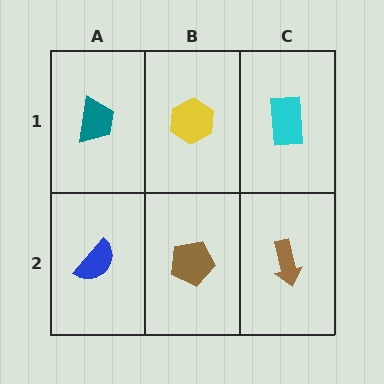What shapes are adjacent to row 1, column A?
A blue semicircle (row 2, column A), a yellow hexagon (row 1, column B).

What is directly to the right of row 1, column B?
A cyan rectangle.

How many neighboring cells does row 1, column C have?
2.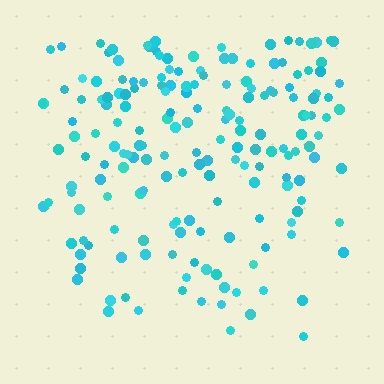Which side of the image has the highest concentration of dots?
The top.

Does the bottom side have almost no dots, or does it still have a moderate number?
Still a moderate number, just noticeably fewer than the top.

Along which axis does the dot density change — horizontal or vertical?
Vertical.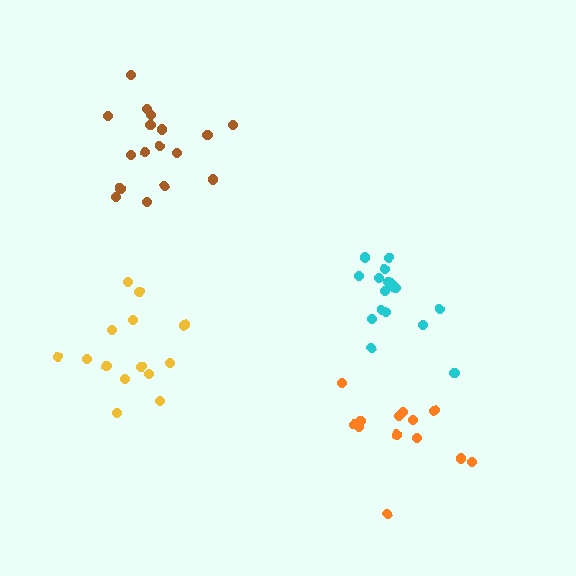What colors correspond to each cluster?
The clusters are colored: yellow, brown, orange, cyan.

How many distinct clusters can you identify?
There are 4 distinct clusters.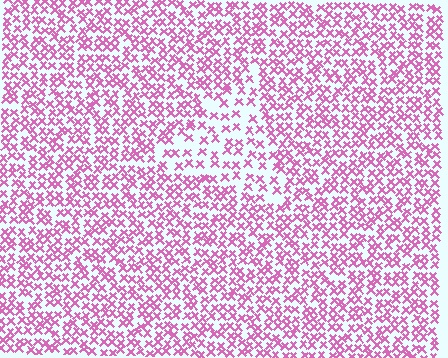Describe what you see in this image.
The image contains small pink elements arranged at two different densities. A triangle-shaped region is visible where the elements are less densely packed than the surrounding area.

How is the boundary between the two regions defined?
The boundary is defined by a change in element density (approximately 1.8x ratio). All elements are the same color, size, and shape.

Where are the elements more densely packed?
The elements are more densely packed outside the triangle boundary.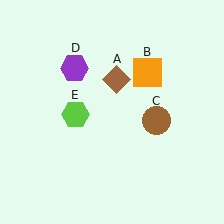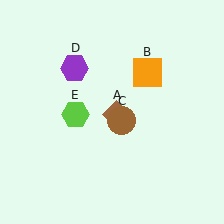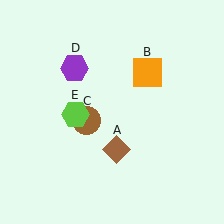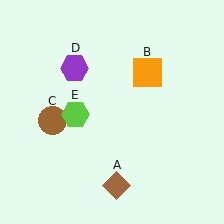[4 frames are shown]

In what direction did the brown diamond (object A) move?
The brown diamond (object A) moved down.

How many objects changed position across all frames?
2 objects changed position: brown diamond (object A), brown circle (object C).